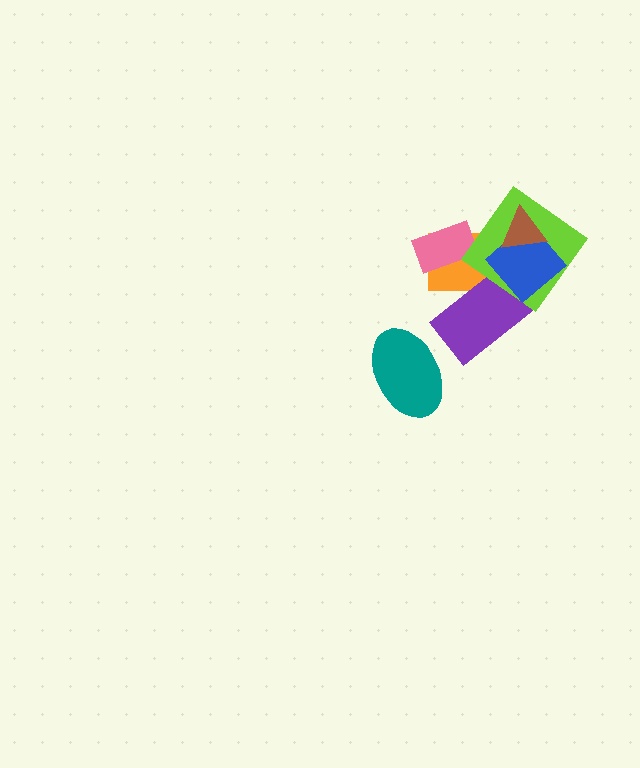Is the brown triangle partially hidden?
No, no other shape covers it.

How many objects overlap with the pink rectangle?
1 object overlaps with the pink rectangle.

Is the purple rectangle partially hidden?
Yes, it is partially covered by another shape.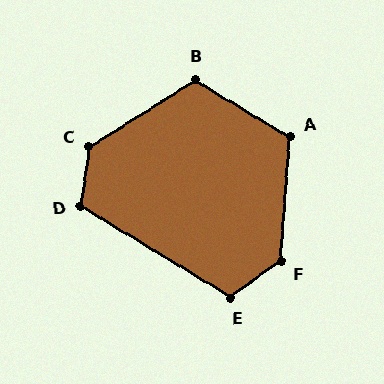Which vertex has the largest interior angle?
C, at approximately 130 degrees.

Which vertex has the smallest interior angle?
E, at approximately 113 degrees.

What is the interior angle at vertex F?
Approximately 130 degrees (obtuse).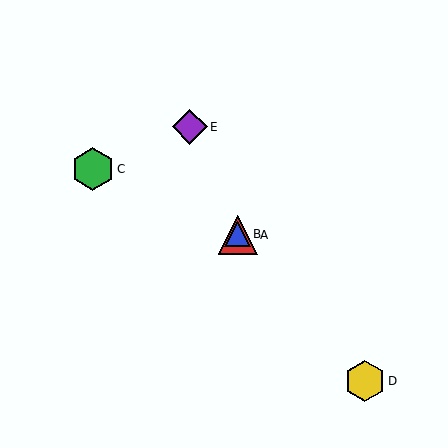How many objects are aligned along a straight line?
3 objects (A, B, E) are aligned along a straight line.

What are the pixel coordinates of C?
Object C is at (93, 169).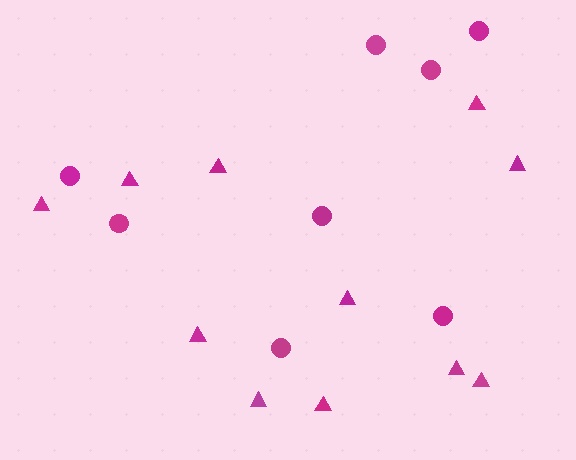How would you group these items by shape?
There are 2 groups: one group of circles (8) and one group of triangles (11).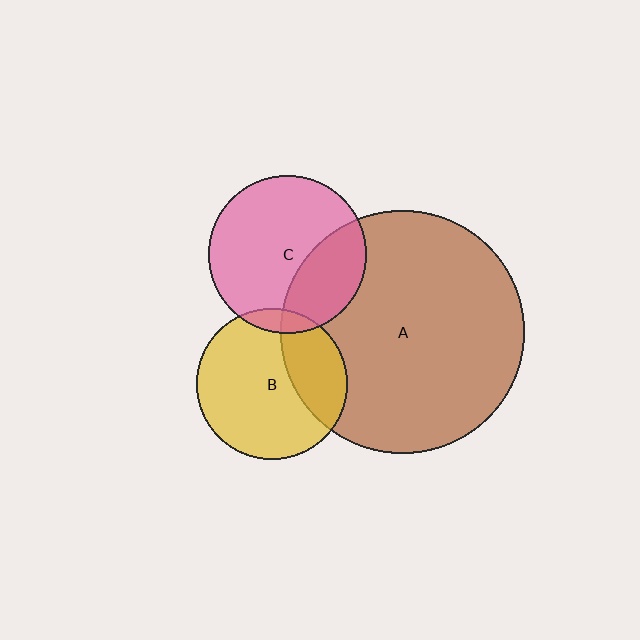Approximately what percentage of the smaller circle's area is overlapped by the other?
Approximately 30%.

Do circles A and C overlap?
Yes.